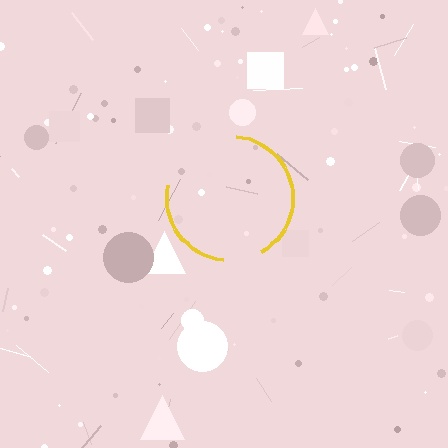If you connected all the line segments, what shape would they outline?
They would outline a circle.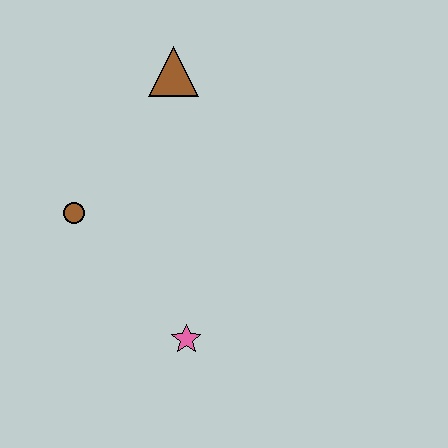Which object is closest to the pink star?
The brown circle is closest to the pink star.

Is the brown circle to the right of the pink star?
No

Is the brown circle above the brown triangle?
No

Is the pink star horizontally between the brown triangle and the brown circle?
No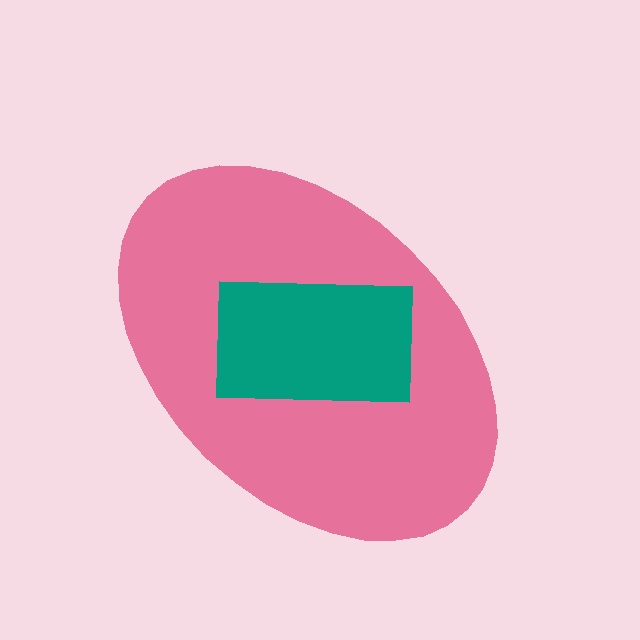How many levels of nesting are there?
2.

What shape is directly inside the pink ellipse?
The teal rectangle.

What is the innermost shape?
The teal rectangle.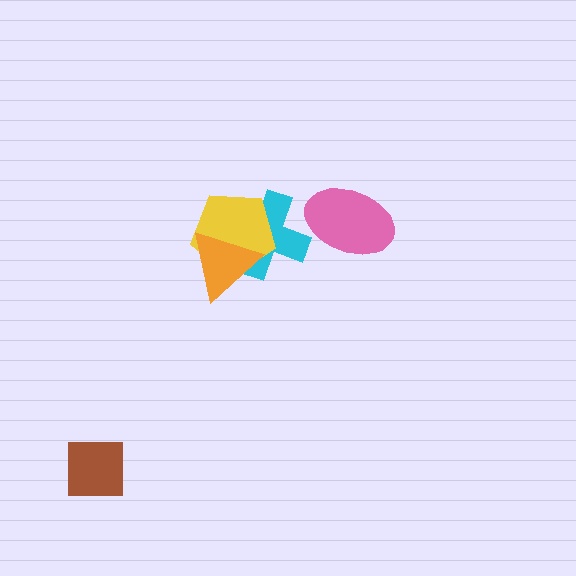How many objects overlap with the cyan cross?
2 objects overlap with the cyan cross.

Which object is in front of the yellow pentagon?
The orange triangle is in front of the yellow pentagon.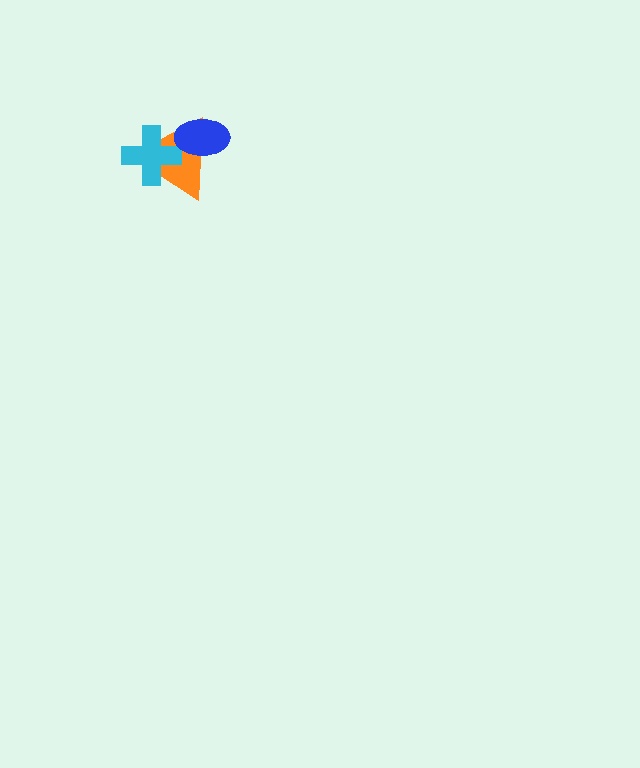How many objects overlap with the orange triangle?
2 objects overlap with the orange triangle.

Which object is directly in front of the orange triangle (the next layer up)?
The cyan cross is directly in front of the orange triangle.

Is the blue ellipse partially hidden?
No, no other shape covers it.